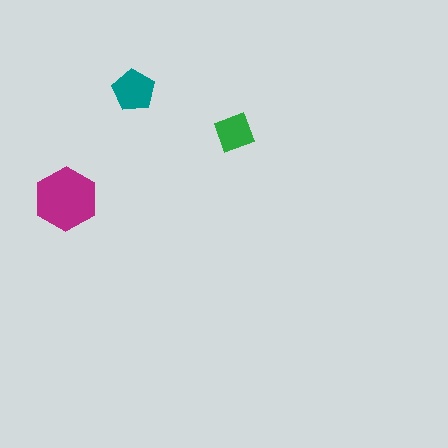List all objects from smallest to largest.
The green square, the teal pentagon, the magenta hexagon.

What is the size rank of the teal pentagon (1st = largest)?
2nd.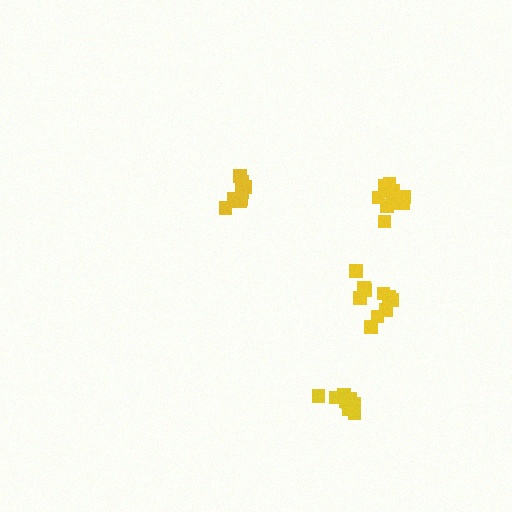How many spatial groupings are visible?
There are 4 spatial groupings.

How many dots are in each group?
Group 1: 10 dots, Group 2: 10 dots, Group 3: 9 dots, Group 4: 11 dots (40 total).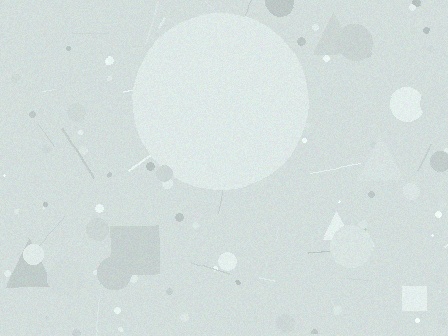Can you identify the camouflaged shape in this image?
The camouflaged shape is a circle.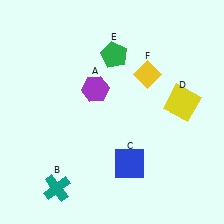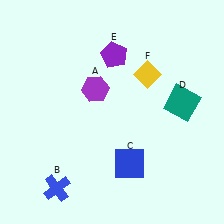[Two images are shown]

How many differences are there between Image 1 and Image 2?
There are 3 differences between the two images.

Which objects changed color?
B changed from teal to blue. D changed from yellow to teal. E changed from green to purple.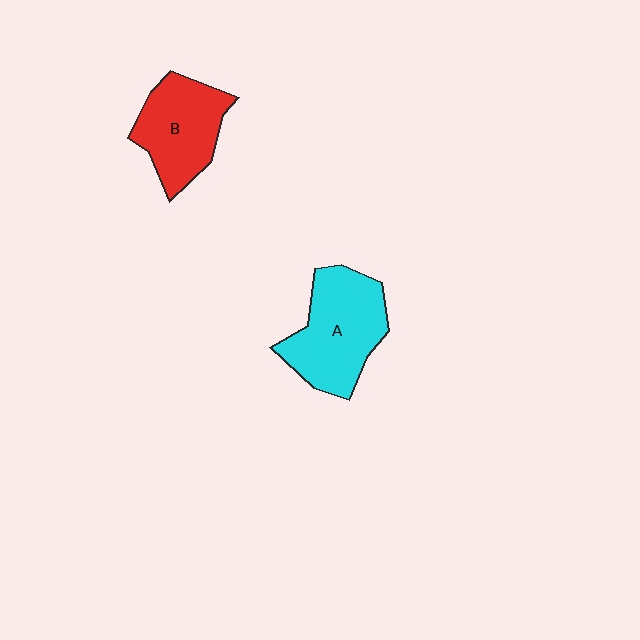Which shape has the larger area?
Shape A (cyan).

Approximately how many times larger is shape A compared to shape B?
Approximately 1.2 times.